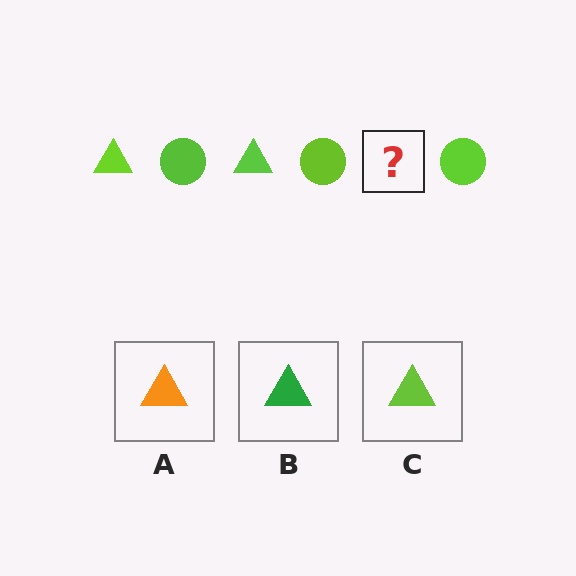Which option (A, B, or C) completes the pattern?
C.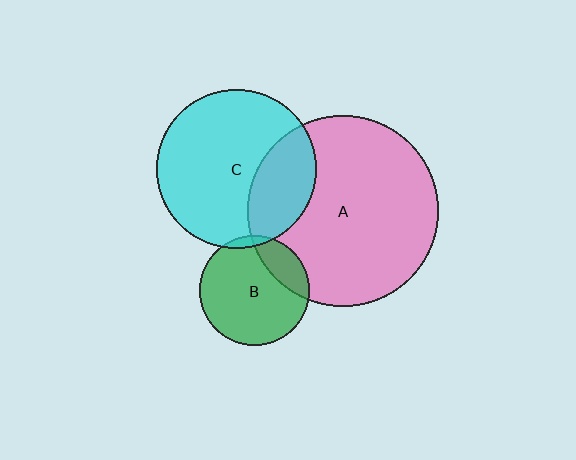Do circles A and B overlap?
Yes.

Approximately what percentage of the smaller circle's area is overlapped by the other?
Approximately 20%.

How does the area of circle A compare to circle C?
Approximately 1.4 times.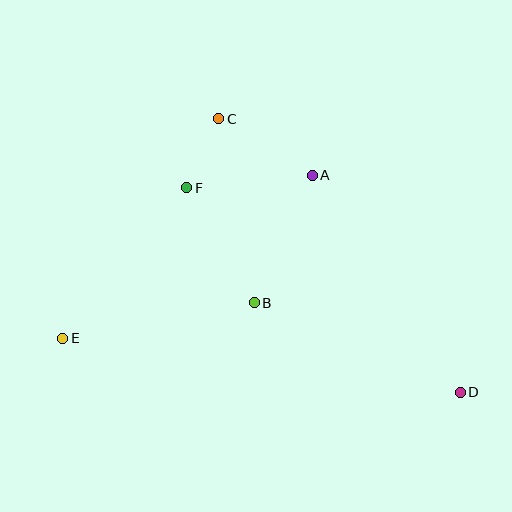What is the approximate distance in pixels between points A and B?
The distance between A and B is approximately 140 pixels.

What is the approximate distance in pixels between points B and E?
The distance between B and E is approximately 195 pixels.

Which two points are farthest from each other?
Points D and E are farthest from each other.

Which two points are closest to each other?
Points C and F are closest to each other.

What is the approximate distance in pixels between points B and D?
The distance between B and D is approximately 224 pixels.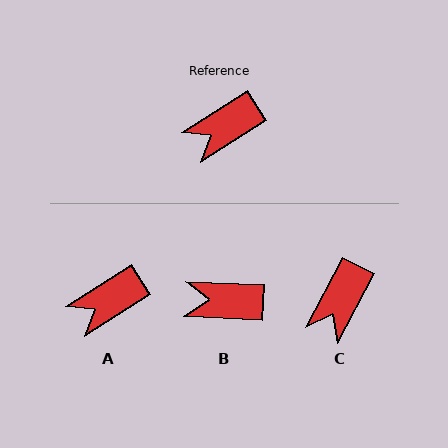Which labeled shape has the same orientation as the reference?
A.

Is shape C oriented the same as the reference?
No, it is off by about 30 degrees.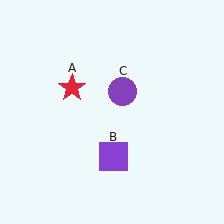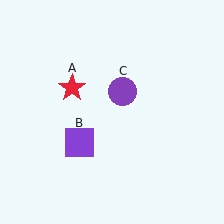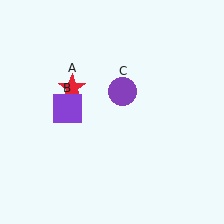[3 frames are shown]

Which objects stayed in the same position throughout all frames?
Red star (object A) and purple circle (object C) remained stationary.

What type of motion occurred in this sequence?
The purple square (object B) rotated clockwise around the center of the scene.